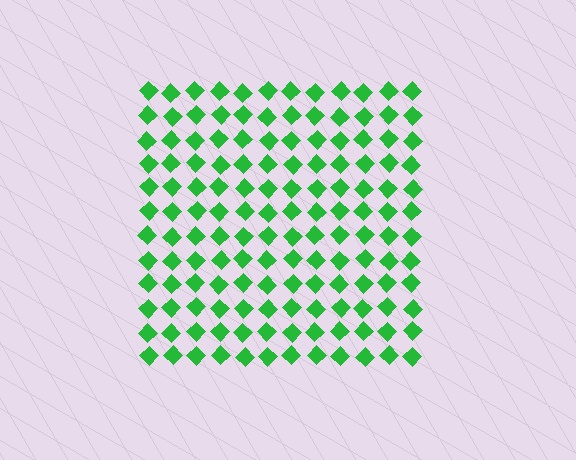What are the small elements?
The small elements are diamonds.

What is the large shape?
The large shape is a square.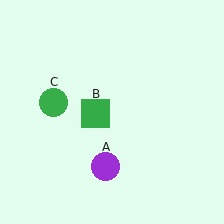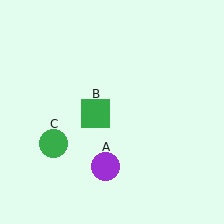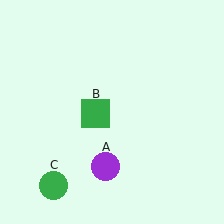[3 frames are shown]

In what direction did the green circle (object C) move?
The green circle (object C) moved down.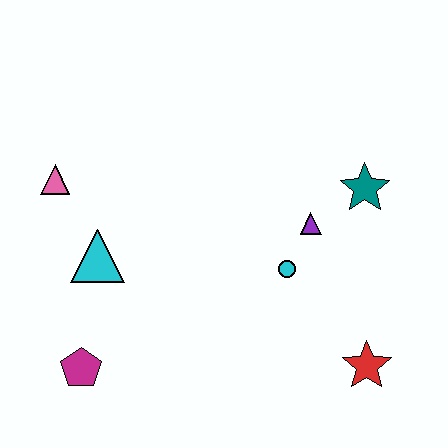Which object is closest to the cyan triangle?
The pink triangle is closest to the cyan triangle.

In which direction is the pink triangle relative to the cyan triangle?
The pink triangle is above the cyan triangle.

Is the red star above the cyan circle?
No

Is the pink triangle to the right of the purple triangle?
No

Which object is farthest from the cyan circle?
The pink triangle is farthest from the cyan circle.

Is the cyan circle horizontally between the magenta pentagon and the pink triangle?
No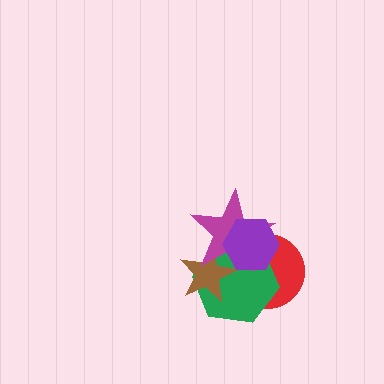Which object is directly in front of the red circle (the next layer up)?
The green hexagon is directly in front of the red circle.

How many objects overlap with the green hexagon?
4 objects overlap with the green hexagon.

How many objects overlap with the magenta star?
4 objects overlap with the magenta star.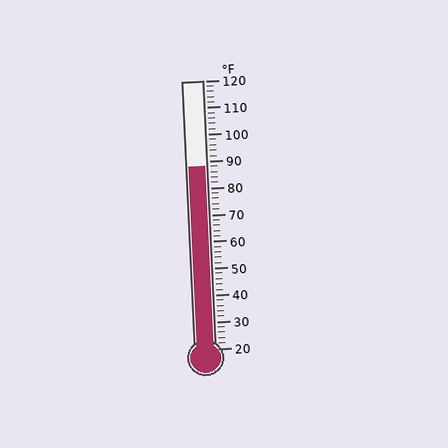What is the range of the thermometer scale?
The thermometer scale ranges from 20°F to 120°F.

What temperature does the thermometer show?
The thermometer shows approximately 88°F.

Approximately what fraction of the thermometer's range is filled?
The thermometer is filled to approximately 70% of its range.